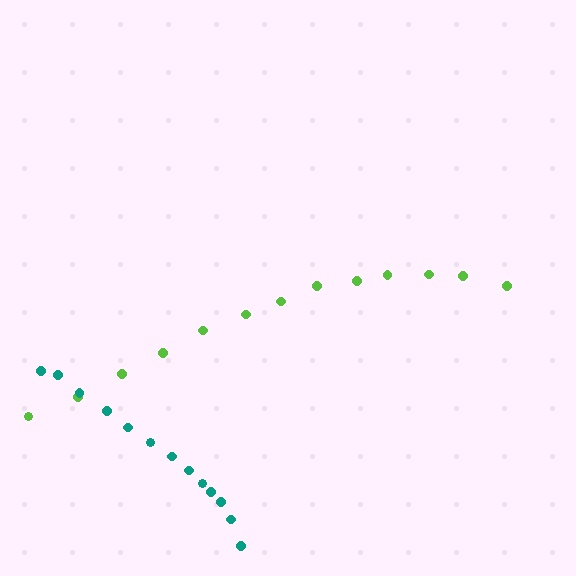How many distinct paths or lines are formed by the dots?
There are 2 distinct paths.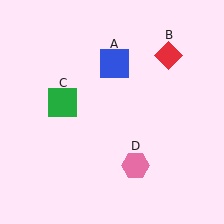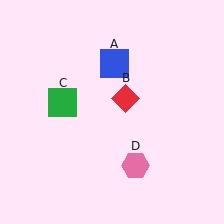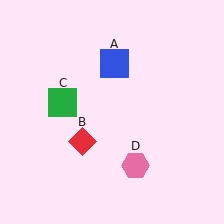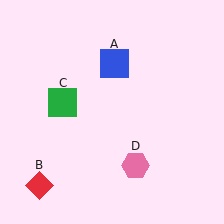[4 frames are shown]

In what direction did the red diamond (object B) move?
The red diamond (object B) moved down and to the left.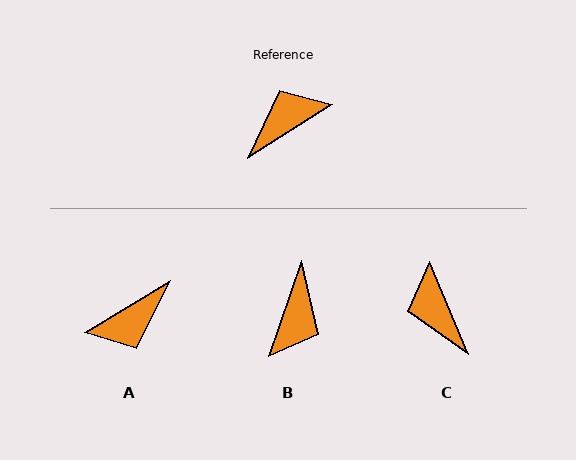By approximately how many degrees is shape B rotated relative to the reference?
Approximately 141 degrees clockwise.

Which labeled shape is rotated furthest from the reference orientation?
A, about 178 degrees away.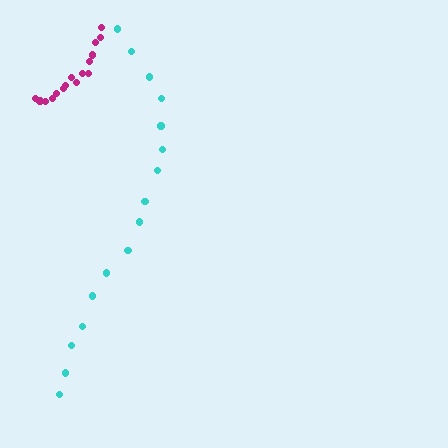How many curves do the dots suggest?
There are 2 distinct paths.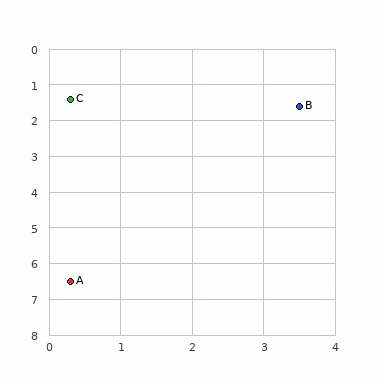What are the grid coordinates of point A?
Point A is at approximately (0.3, 6.5).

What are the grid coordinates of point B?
Point B is at approximately (3.5, 1.6).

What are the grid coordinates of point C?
Point C is at approximately (0.3, 1.4).